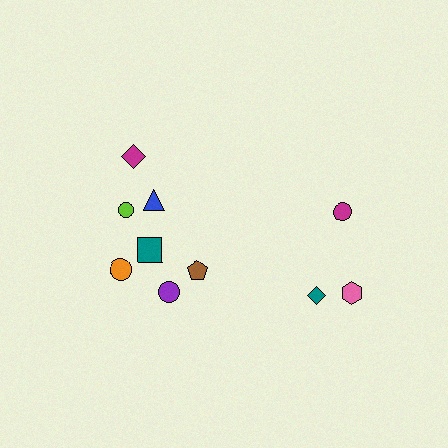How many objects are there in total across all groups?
There are 10 objects.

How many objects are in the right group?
There are 3 objects.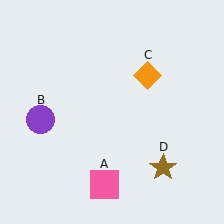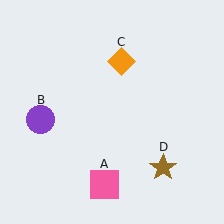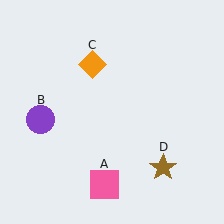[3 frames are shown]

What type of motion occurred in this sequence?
The orange diamond (object C) rotated counterclockwise around the center of the scene.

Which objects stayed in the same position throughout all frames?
Pink square (object A) and purple circle (object B) and brown star (object D) remained stationary.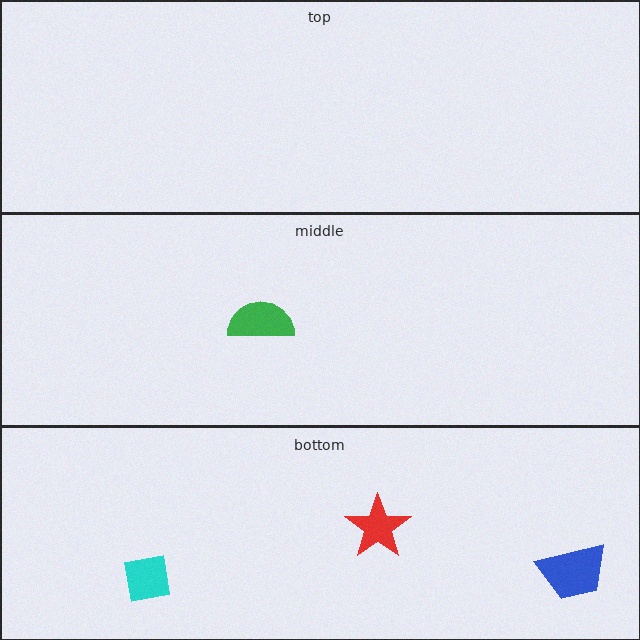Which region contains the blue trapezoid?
The bottom region.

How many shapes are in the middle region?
1.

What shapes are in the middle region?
The green semicircle.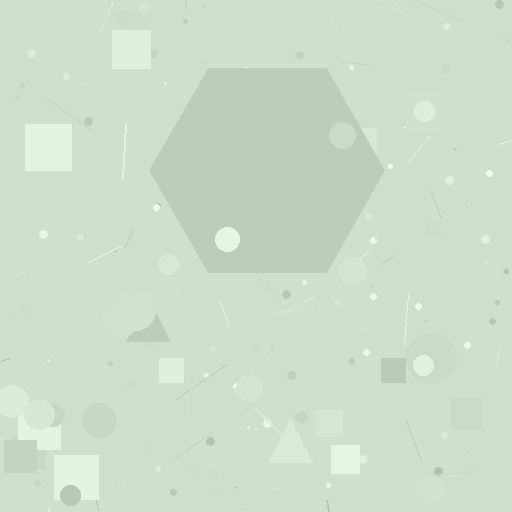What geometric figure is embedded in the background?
A hexagon is embedded in the background.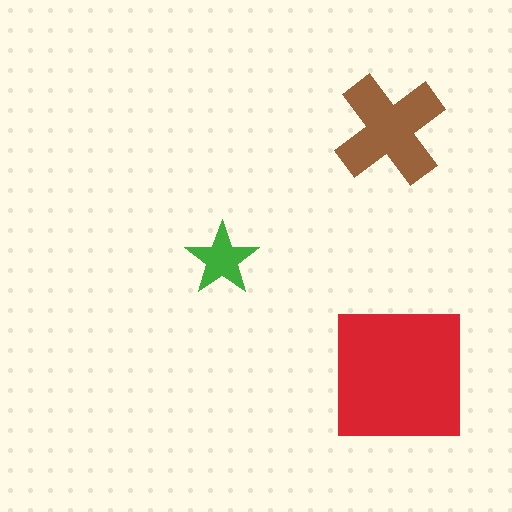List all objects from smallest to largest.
The green star, the brown cross, the red square.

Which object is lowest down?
The red square is bottommost.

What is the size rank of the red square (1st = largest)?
1st.